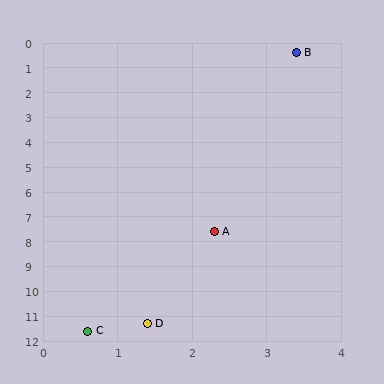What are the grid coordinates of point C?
Point C is at approximately (0.6, 11.6).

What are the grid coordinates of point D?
Point D is at approximately (1.4, 11.3).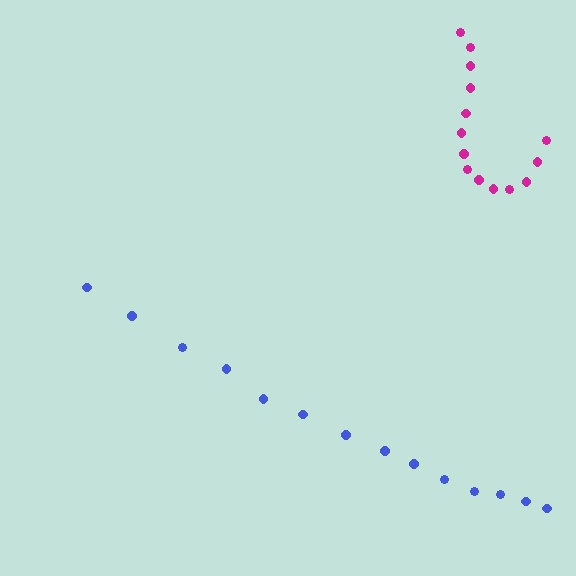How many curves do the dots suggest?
There are 2 distinct paths.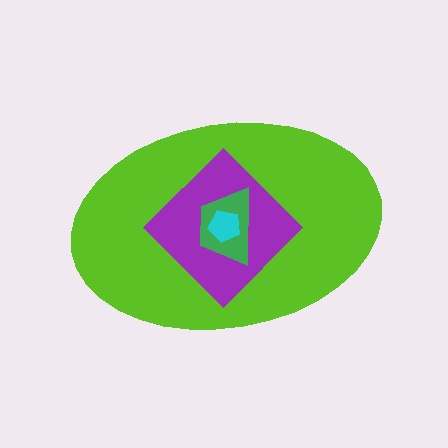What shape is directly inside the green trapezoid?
The cyan pentagon.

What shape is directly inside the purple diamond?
The green trapezoid.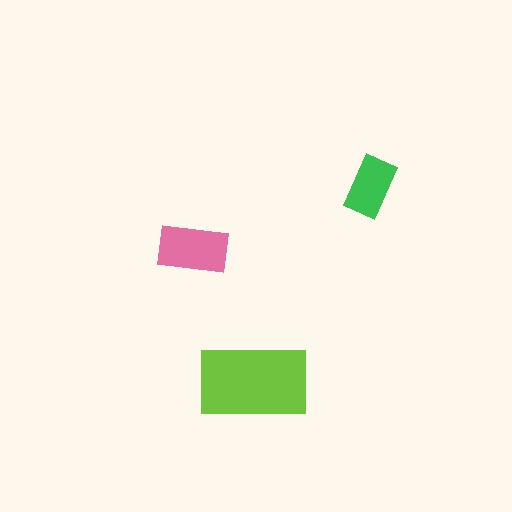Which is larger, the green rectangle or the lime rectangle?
The lime one.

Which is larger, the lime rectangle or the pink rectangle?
The lime one.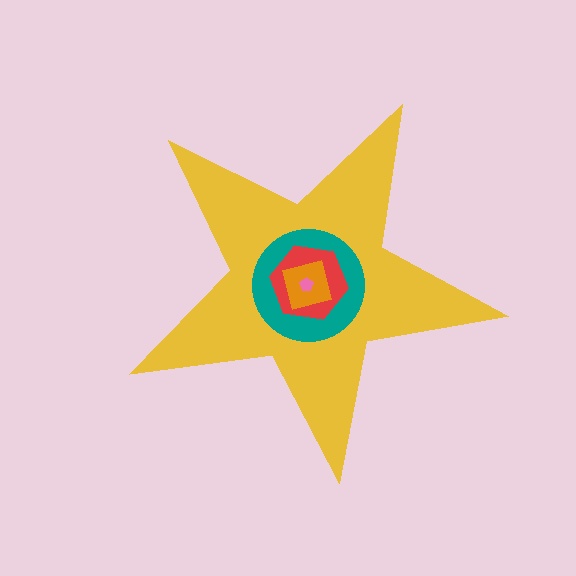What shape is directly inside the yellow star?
The teal circle.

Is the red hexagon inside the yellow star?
Yes.